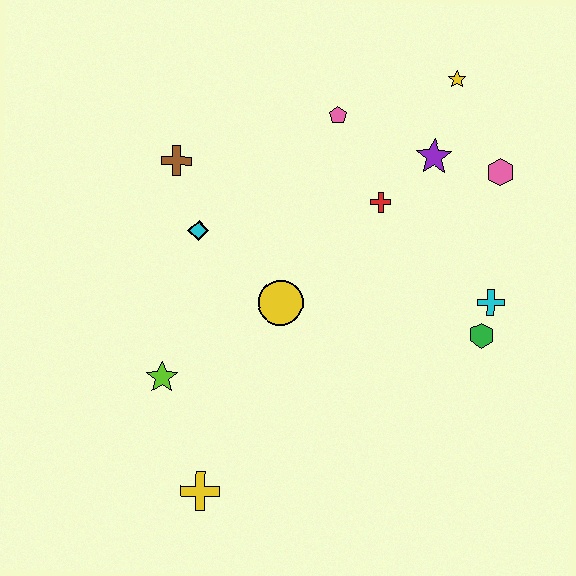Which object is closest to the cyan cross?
The green hexagon is closest to the cyan cross.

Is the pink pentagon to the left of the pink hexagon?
Yes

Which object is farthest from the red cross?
The yellow cross is farthest from the red cross.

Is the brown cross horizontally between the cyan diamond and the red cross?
No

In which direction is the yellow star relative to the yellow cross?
The yellow star is above the yellow cross.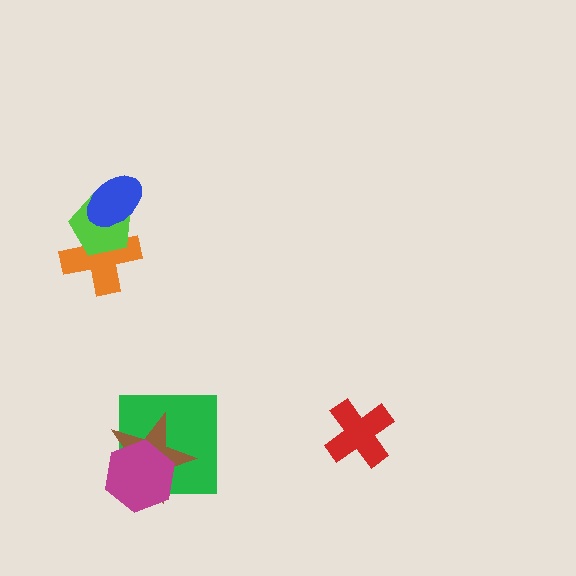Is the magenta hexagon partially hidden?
No, no other shape covers it.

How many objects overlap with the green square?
2 objects overlap with the green square.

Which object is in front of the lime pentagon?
The blue ellipse is in front of the lime pentagon.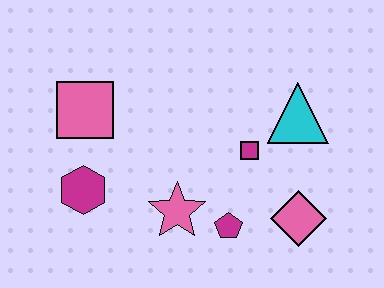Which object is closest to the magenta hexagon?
The pink square is closest to the magenta hexagon.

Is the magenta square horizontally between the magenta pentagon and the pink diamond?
Yes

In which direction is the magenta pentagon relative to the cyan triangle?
The magenta pentagon is below the cyan triangle.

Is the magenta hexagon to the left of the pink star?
Yes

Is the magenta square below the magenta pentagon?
No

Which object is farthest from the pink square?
The pink diamond is farthest from the pink square.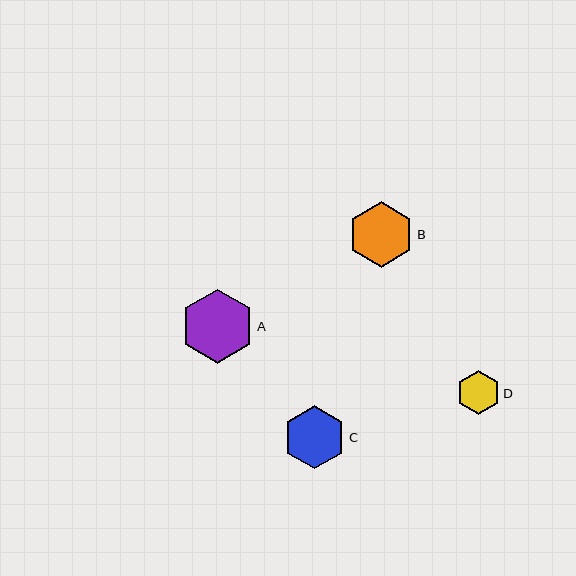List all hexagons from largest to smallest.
From largest to smallest: A, B, C, D.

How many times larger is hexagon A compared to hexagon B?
Hexagon A is approximately 1.1 times the size of hexagon B.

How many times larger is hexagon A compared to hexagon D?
Hexagon A is approximately 1.7 times the size of hexagon D.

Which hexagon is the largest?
Hexagon A is the largest with a size of approximately 74 pixels.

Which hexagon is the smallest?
Hexagon D is the smallest with a size of approximately 43 pixels.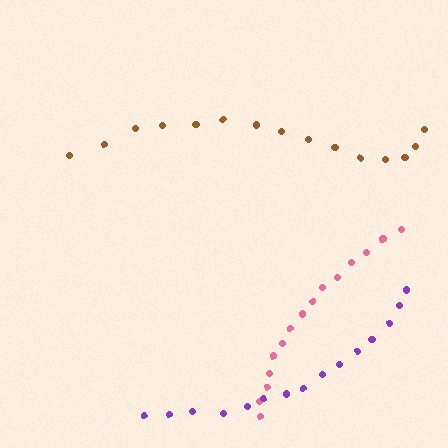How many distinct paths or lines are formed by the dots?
There are 3 distinct paths.